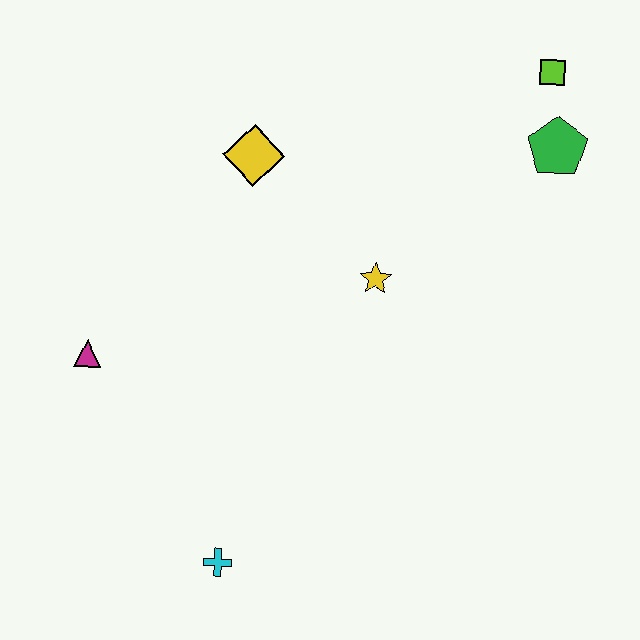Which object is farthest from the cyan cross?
The lime square is farthest from the cyan cross.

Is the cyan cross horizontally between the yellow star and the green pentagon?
No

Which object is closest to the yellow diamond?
The yellow star is closest to the yellow diamond.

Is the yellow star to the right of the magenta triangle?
Yes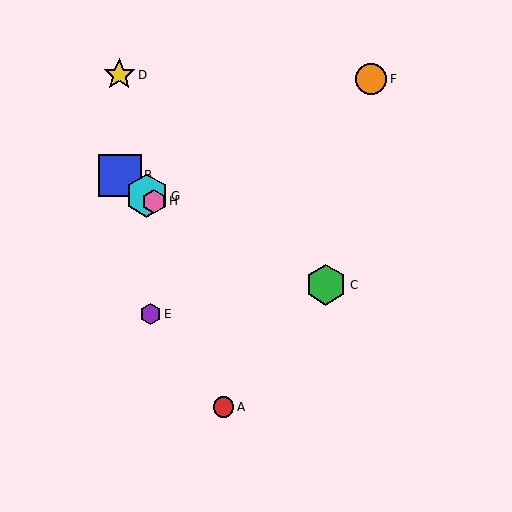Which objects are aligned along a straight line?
Objects B, G, H are aligned along a straight line.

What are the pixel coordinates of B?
Object B is at (120, 175).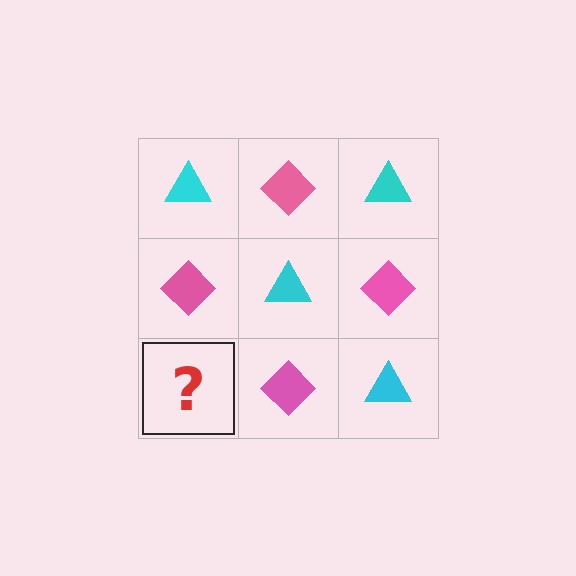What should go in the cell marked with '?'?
The missing cell should contain a cyan triangle.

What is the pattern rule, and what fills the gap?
The rule is that it alternates cyan triangle and pink diamond in a checkerboard pattern. The gap should be filled with a cyan triangle.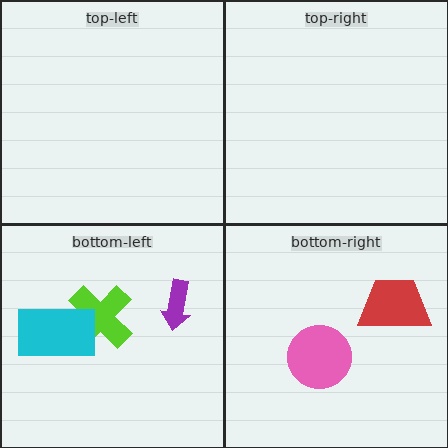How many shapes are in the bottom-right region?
2.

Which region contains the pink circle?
The bottom-right region.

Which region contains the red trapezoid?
The bottom-right region.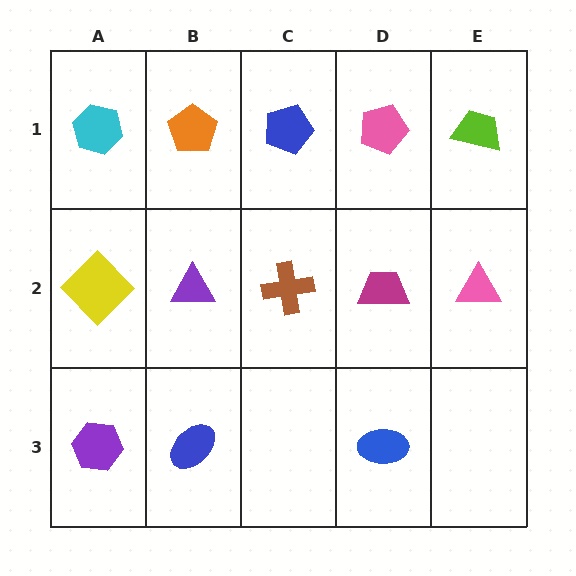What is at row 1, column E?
A lime trapezoid.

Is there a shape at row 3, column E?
No, that cell is empty.